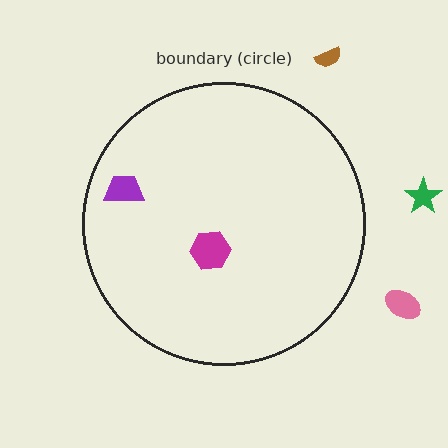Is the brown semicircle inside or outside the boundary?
Outside.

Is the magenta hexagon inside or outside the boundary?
Inside.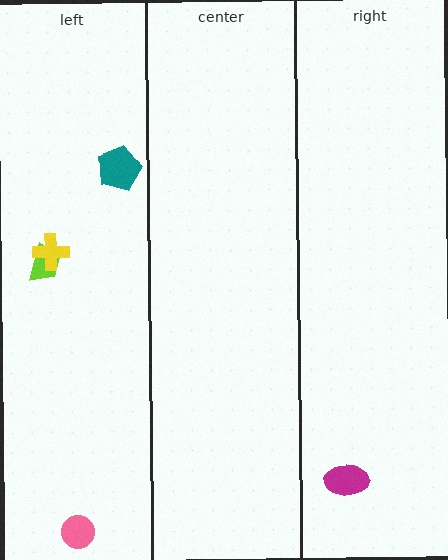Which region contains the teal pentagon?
The left region.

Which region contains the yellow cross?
The left region.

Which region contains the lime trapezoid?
The left region.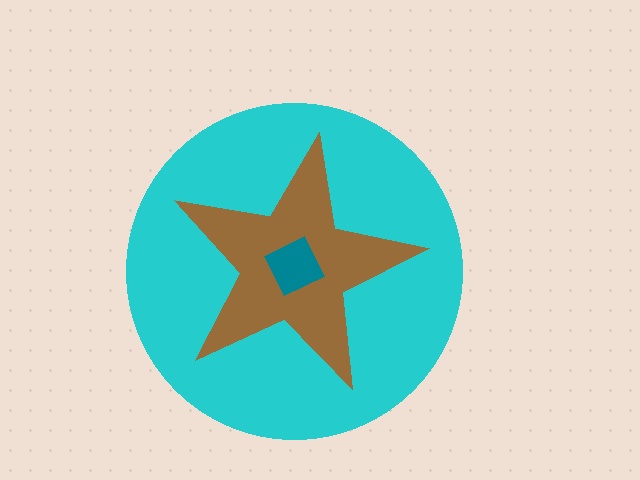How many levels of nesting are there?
3.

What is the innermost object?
The teal square.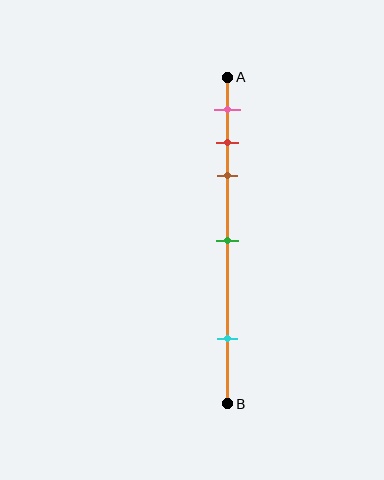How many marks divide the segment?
There are 5 marks dividing the segment.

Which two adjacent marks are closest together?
The red and brown marks are the closest adjacent pair.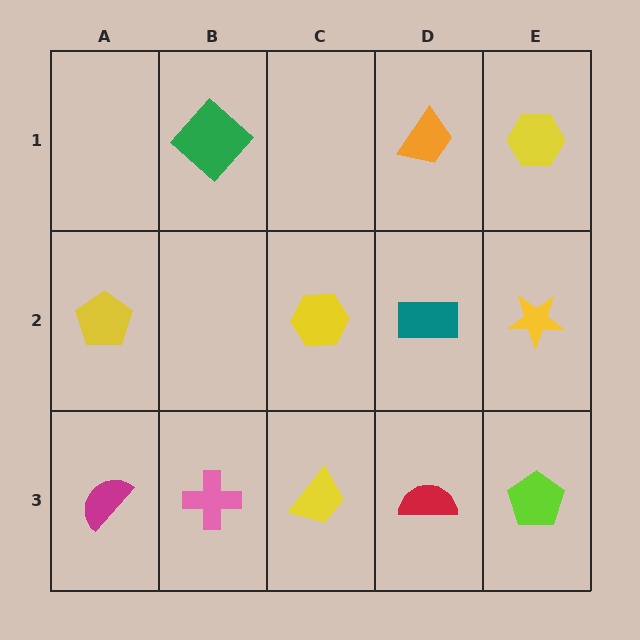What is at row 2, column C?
A yellow hexagon.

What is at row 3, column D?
A red semicircle.